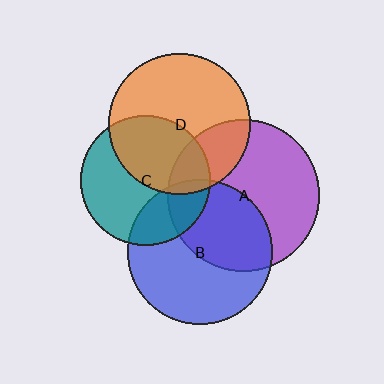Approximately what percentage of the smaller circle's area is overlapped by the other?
Approximately 45%.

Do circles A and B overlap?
Yes.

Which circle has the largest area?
Circle A (purple).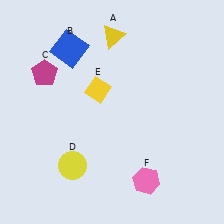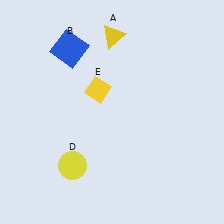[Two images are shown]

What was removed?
The magenta pentagon (C), the pink hexagon (F) were removed in Image 2.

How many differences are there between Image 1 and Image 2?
There are 2 differences between the two images.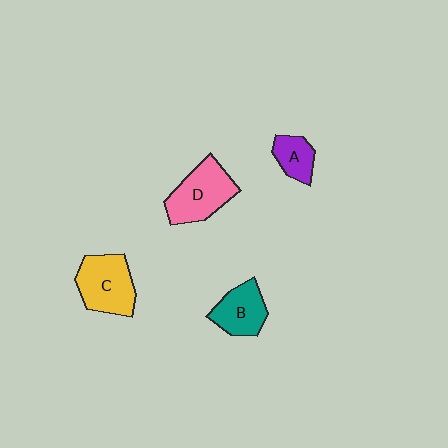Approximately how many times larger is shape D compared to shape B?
Approximately 1.4 times.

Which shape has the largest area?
Shape D (pink).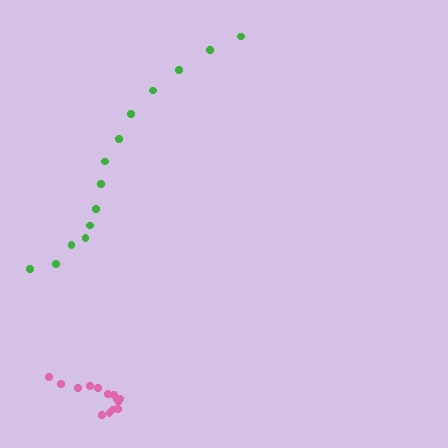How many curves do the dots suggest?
There are 2 distinct paths.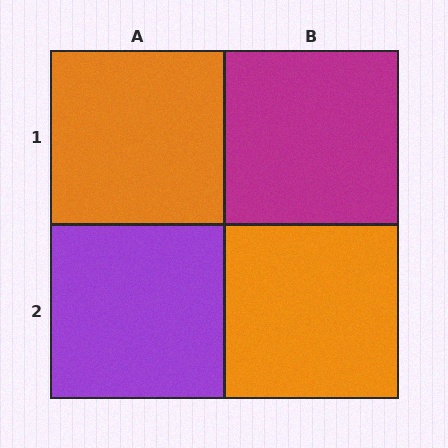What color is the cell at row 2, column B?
Orange.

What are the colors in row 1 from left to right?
Orange, magenta.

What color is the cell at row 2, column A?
Purple.